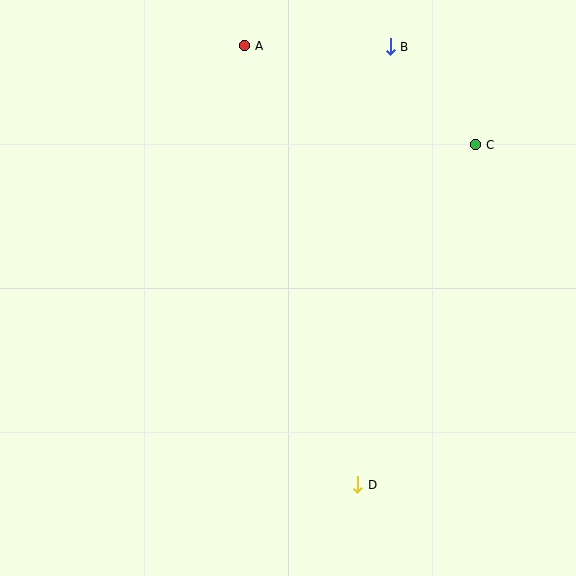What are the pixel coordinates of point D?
Point D is at (358, 485).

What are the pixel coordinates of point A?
Point A is at (245, 46).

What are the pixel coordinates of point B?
Point B is at (390, 47).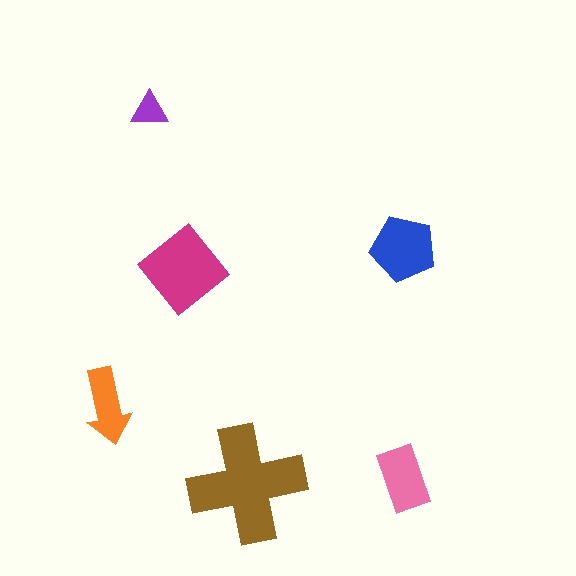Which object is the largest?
The brown cross.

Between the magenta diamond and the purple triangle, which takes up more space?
The magenta diamond.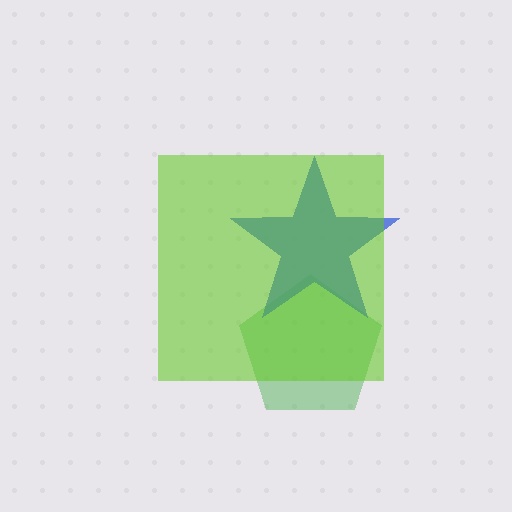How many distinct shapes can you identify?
There are 3 distinct shapes: a green pentagon, a blue star, a lime square.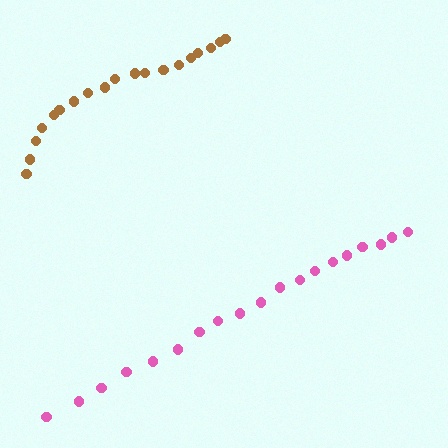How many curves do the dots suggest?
There are 2 distinct paths.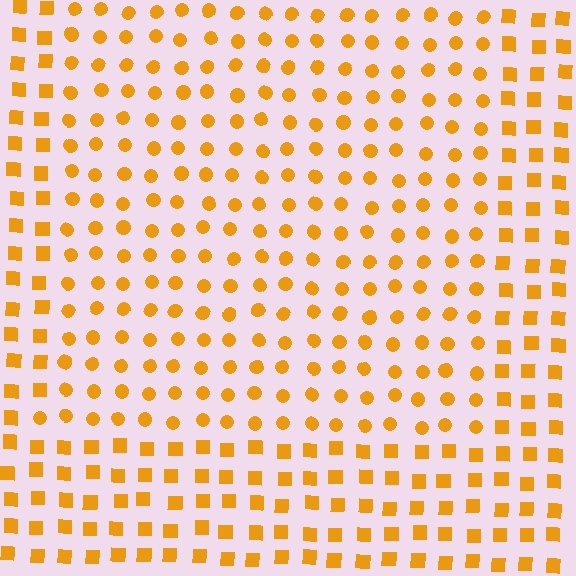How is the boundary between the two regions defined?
The boundary is defined by a change in element shape: circles inside vs. squares outside. All elements share the same color and spacing.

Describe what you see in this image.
The image is filled with small orange elements arranged in a uniform grid. A rectangle-shaped region contains circles, while the surrounding area contains squares. The boundary is defined purely by the change in element shape.